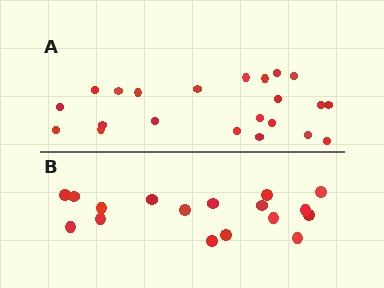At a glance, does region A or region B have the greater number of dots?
Region A (the top region) has more dots.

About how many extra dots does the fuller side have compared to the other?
Region A has about 5 more dots than region B.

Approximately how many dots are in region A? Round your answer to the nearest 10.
About 20 dots. (The exact count is 22, which rounds to 20.)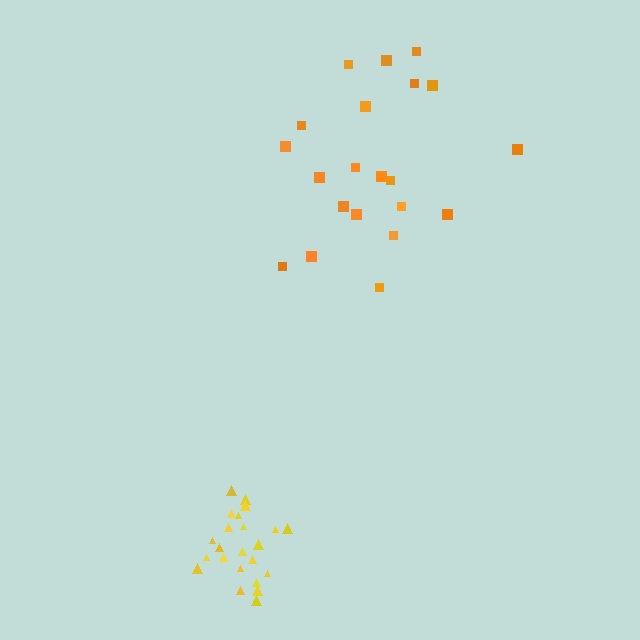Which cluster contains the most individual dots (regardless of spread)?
Yellow (23).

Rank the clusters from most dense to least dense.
yellow, orange.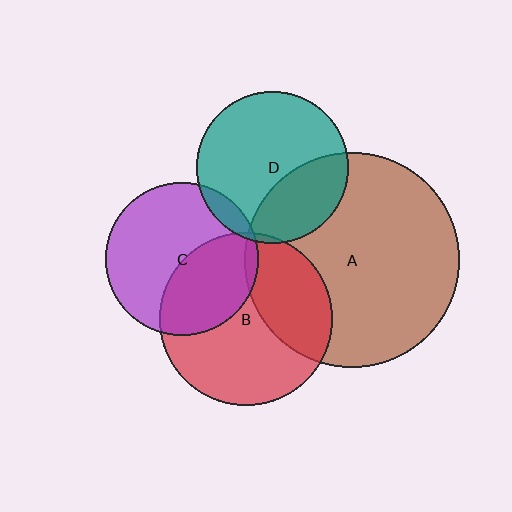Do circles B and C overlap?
Yes.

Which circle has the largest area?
Circle A (brown).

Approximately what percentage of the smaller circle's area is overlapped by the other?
Approximately 40%.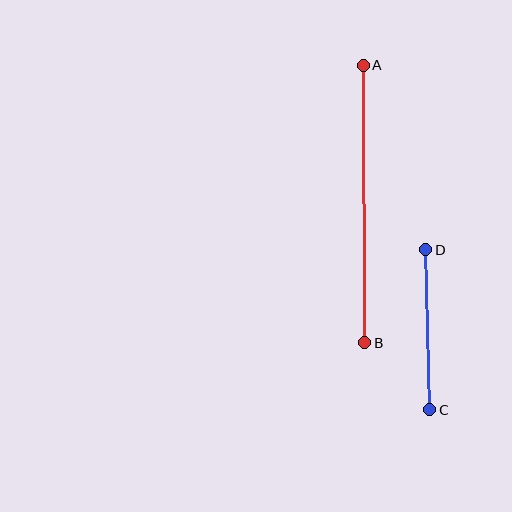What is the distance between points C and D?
The distance is approximately 160 pixels.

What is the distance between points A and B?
The distance is approximately 278 pixels.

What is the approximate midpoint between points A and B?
The midpoint is at approximately (364, 204) pixels.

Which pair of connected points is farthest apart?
Points A and B are farthest apart.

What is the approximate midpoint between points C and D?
The midpoint is at approximately (428, 330) pixels.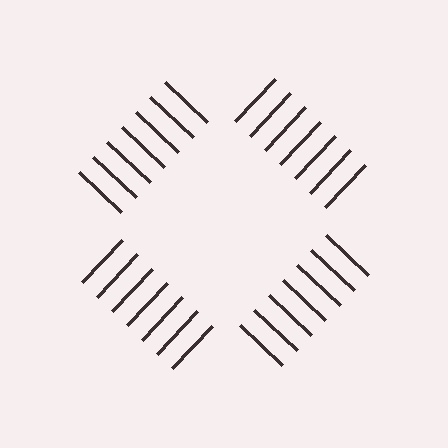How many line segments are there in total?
28 — 7 along each of the 4 edges.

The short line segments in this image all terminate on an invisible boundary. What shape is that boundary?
An illusory square — the line segments terminate on its edges but no continuous stroke is drawn.